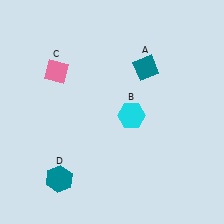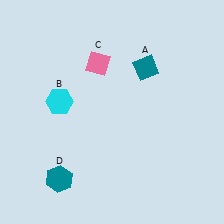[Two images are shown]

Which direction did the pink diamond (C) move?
The pink diamond (C) moved right.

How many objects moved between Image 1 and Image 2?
2 objects moved between the two images.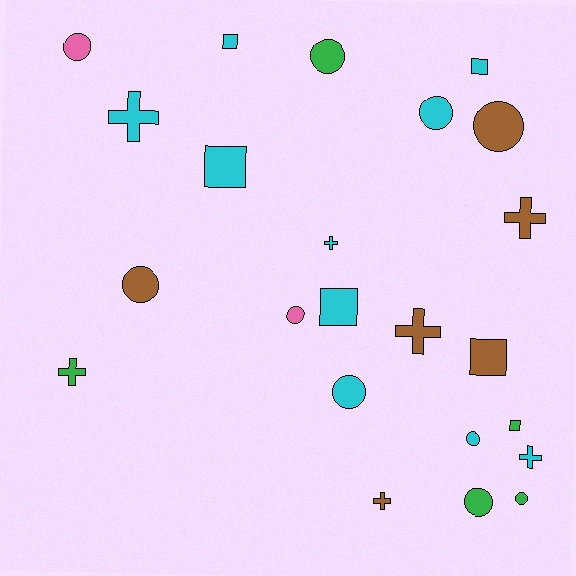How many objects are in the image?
There are 23 objects.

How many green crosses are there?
There is 1 green cross.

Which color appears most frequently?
Cyan, with 10 objects.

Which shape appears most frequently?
Circle, with 10 objects.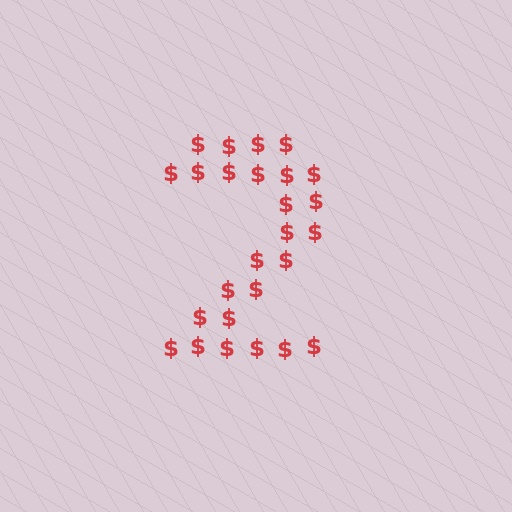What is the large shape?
The large shape is the digit 2.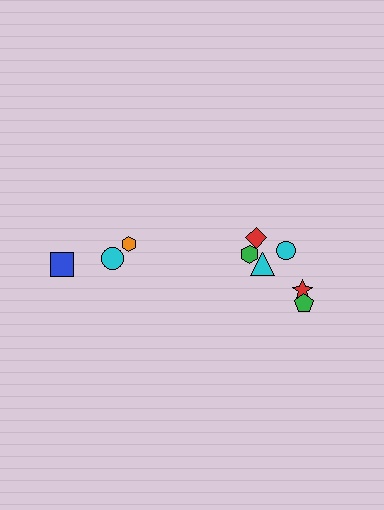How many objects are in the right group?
There are 6 objects.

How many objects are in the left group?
There are 3 objects.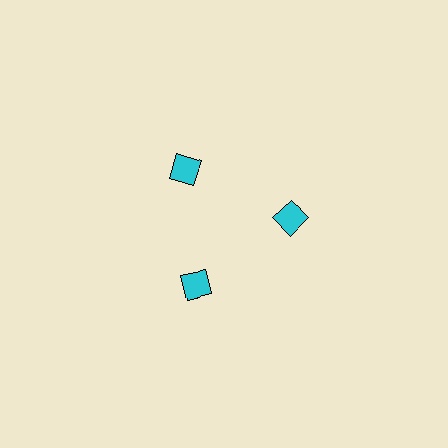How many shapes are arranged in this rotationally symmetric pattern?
There are 3 shapes, arranged in 3 groups of 1.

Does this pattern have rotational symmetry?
Yes, this pattern has 3-fold rotational symmetry. It looks the same after rotating 120 degrees around the center.